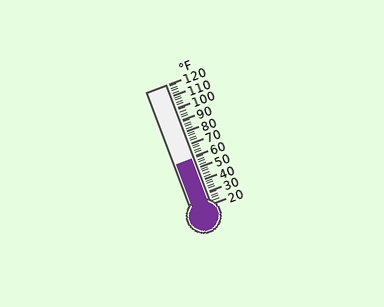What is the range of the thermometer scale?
The thermometer scale ranges from 20°F to 120°F.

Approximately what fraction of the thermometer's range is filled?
The thermometer is filled to approximately 40% of its range.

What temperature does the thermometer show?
The thermometer shows approximately 58°F.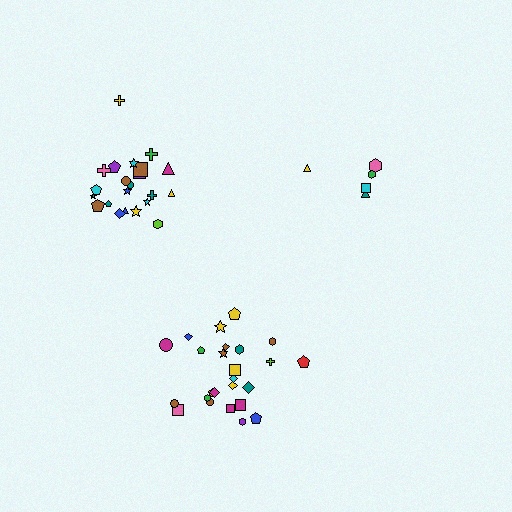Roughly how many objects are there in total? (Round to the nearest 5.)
Roughly 50 objects in total.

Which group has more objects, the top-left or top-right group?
The top-left group.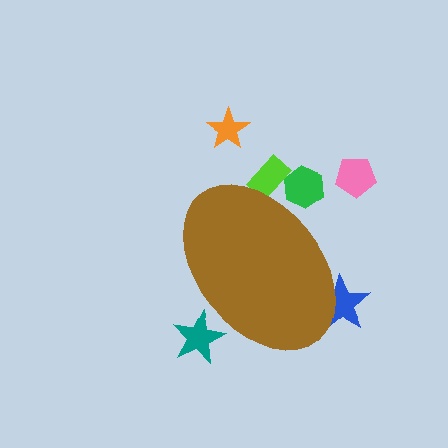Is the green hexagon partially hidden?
Yes, the green hexagon is partially hidden behind the brown ellipse.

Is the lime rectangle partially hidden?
Yes, the lime rectangle is partially hidden behind the brown ellipse.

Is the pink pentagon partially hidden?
No, the pink pentagon is fully visible.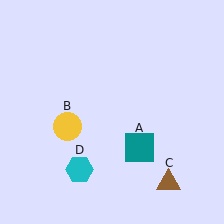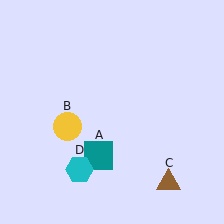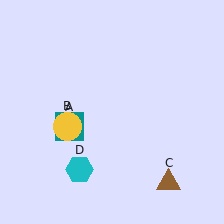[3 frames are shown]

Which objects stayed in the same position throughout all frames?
Yellow circle (object B) and brown triangle (object C) and cyan hexagon (object D) remained stationary.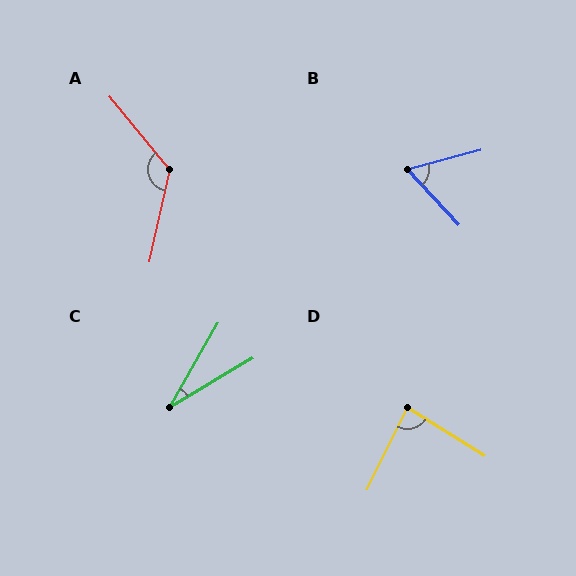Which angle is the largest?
A, at approximately 128 degrees.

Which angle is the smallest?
C, at approximately 29 degrees.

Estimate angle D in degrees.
Approximately 84 degrees.